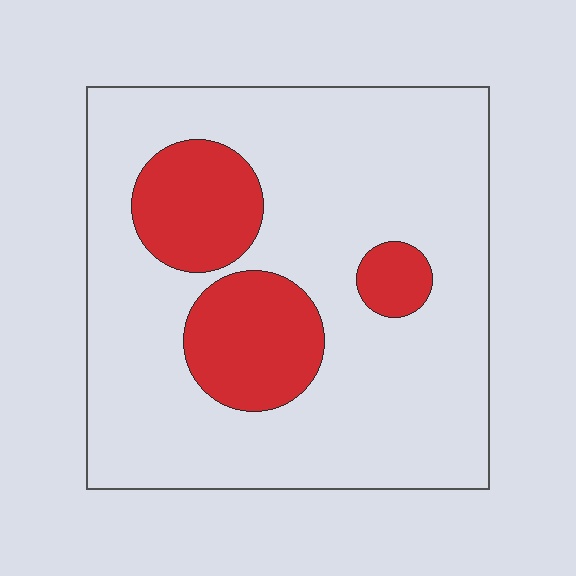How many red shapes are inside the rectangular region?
3.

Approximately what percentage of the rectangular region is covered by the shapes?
Approximately 20%.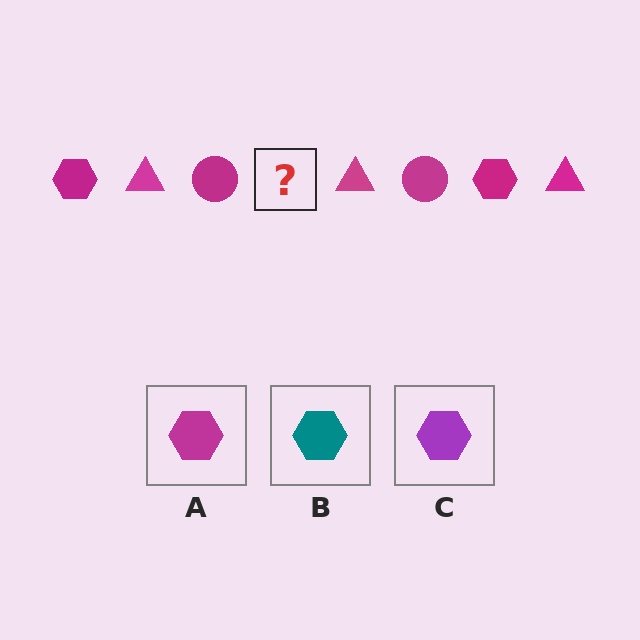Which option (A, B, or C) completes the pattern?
A.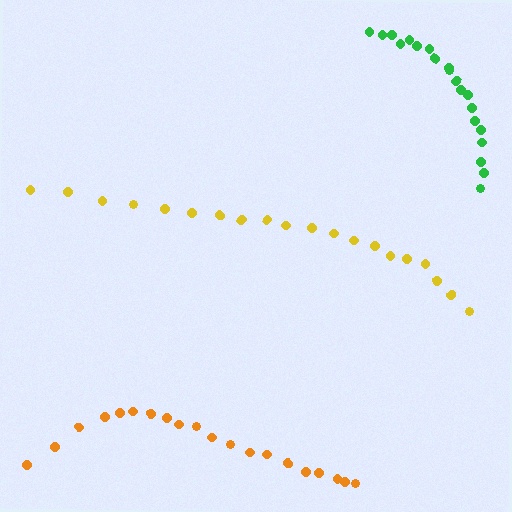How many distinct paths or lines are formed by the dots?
There are 3 distinct paths.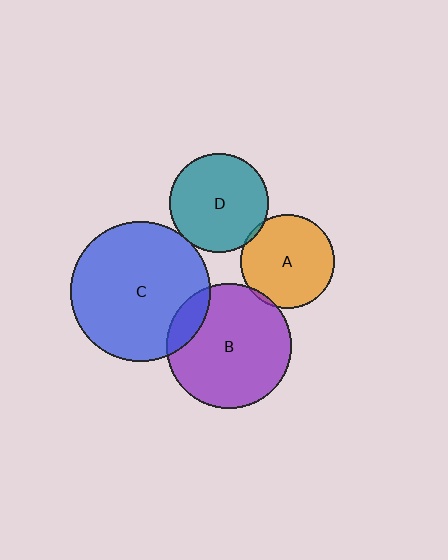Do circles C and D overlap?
Yes.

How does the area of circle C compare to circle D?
Approximately 2.0 times.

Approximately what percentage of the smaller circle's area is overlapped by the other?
Approximately 5%.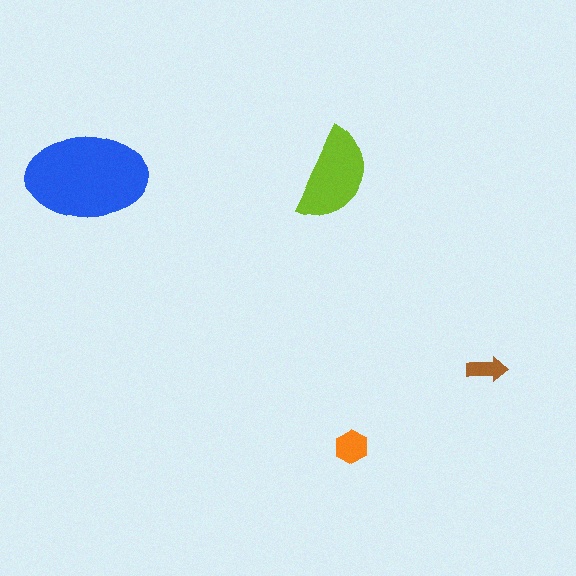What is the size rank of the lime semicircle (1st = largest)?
2nd.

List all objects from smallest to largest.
The brown arrow, the orange hexagon, the lime semicircle, the blue ellipse.